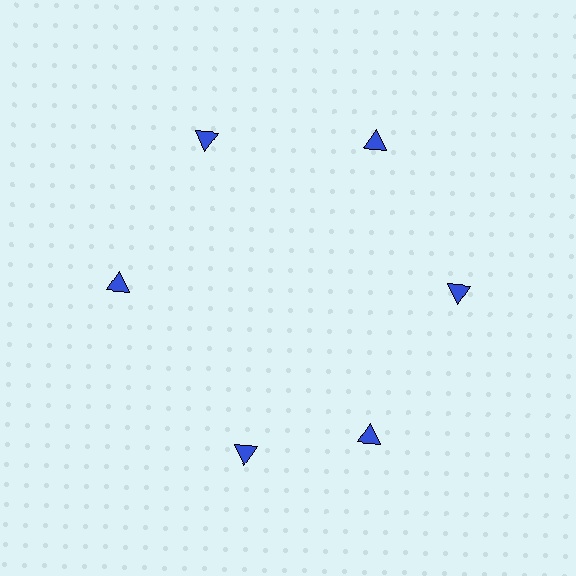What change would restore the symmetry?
The symmetry would be restored by rotating it back into even spacing with its neighbors so that all 6 triangles sit at equal angles and equal distance from the center.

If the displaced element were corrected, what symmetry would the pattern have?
It would have 6-fold rotational symmetry — the pattern would map onto itself every 60 degrees.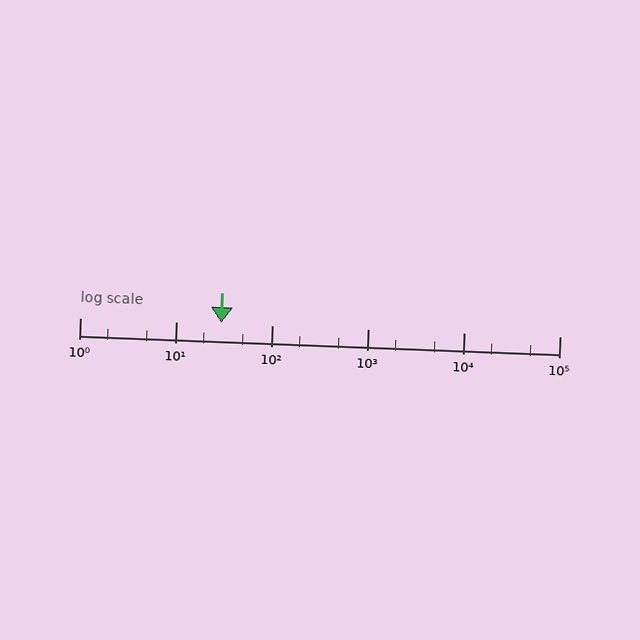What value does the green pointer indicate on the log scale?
The pointer indicates approximately 30.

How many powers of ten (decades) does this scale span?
The scale spans 5 decades, from 1 to 100000.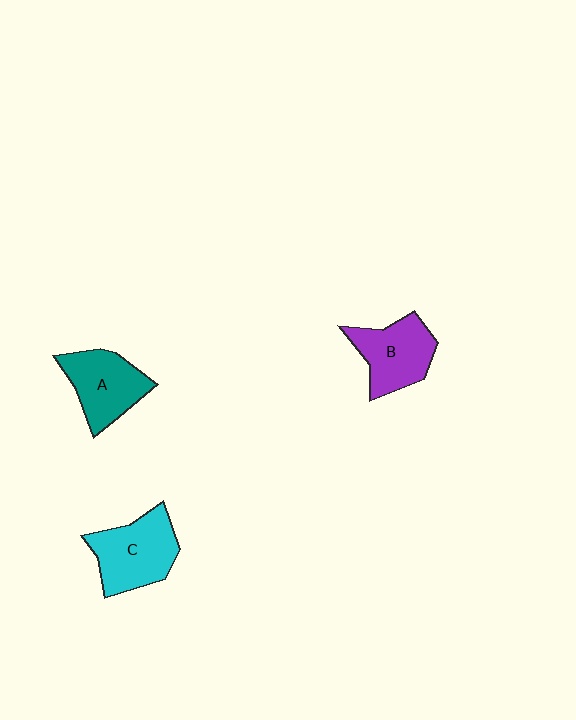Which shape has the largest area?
Shape C (cyan).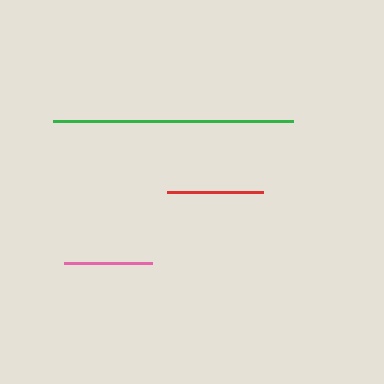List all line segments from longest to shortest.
From longest to shortest: green, red, pink.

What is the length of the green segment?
The green segment is approximately 240 pixels long.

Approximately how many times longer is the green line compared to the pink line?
The green line is approximately 2.7 times the length of the pink line.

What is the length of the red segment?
The red segment is approximately 96 pixels long.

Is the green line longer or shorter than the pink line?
The green line is longer than the pink line.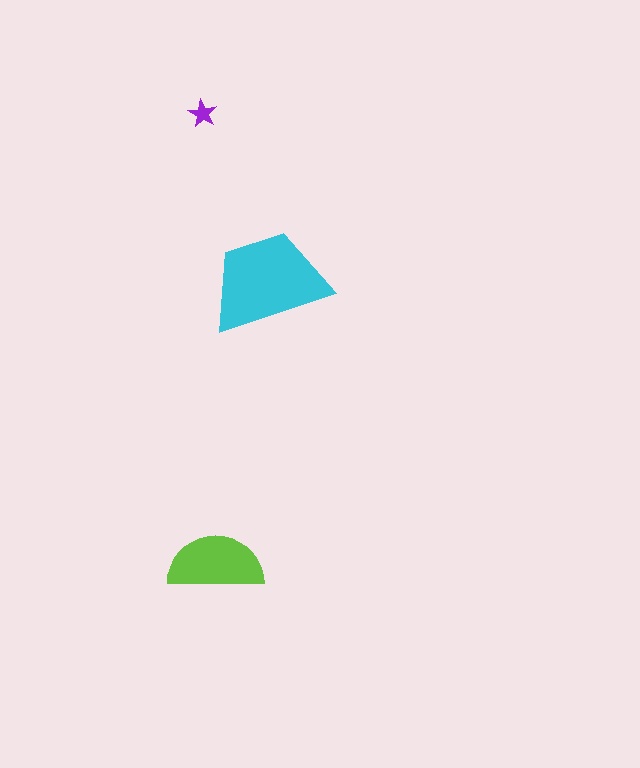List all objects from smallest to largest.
The purple star, the lime semicircle, the cyan trapezoid.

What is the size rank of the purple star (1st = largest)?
3rd.